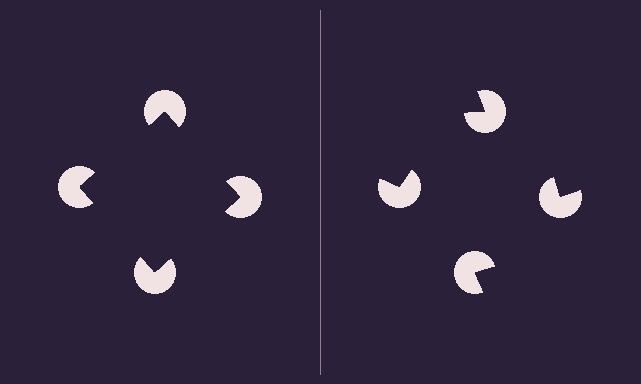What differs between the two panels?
The pac-man discs are positioned identically on both sides; only the wedge orientations differ. On the left they align to a square; on the right they are misaligned.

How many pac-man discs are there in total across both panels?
8 — 4 on each side.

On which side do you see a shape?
An illusory square appears on the left side. On the right side the wedge cuts are rotated, so no coherent shape forms.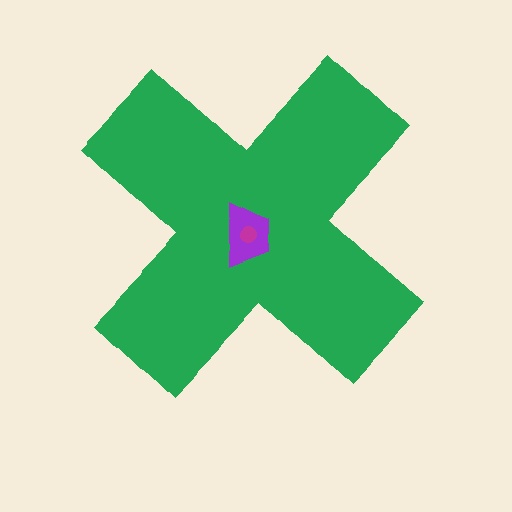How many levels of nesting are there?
3.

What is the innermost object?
The magenta circle.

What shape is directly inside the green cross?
The purple trapezoid.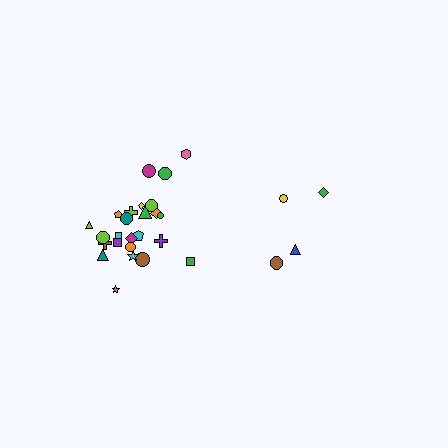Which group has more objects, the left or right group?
The left group.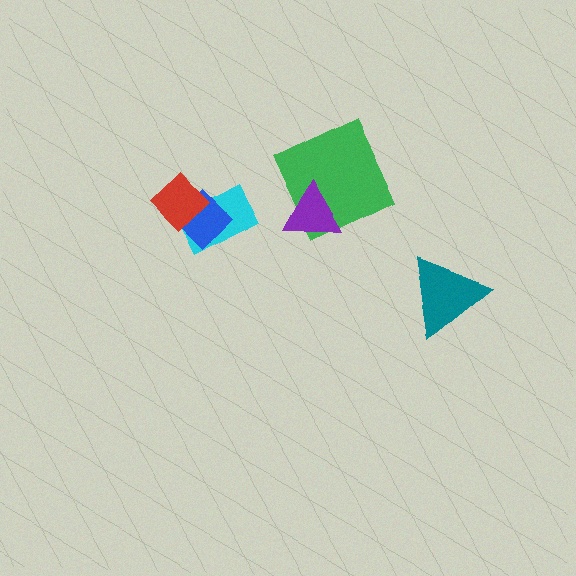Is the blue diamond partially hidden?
Yes, it is partially covered by another shape.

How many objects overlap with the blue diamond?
2 objects overlap with the blue diamond.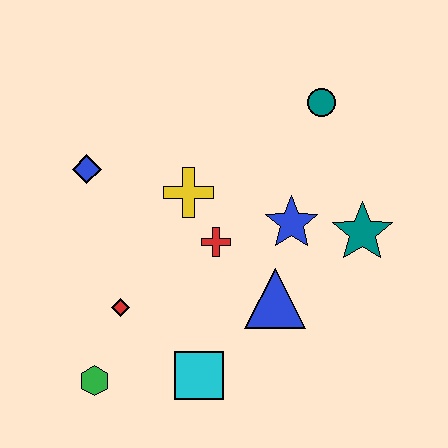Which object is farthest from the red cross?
The green hexagon is farthest from the red cross.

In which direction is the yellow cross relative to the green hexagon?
The yellow cross is above the green hexagon.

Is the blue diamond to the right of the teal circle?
No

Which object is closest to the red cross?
The yellow cross is closest to the red cross.